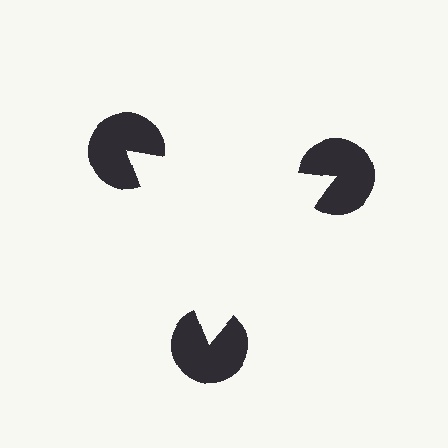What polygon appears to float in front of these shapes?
An illusory triangle — its edges are inferred from the aligned wedge cuts in the pac-man discs, not physically drawn.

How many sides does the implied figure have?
3 sides.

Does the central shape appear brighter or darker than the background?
It typically appears slightly brighter than the background, even though no actual brightness change is drawn.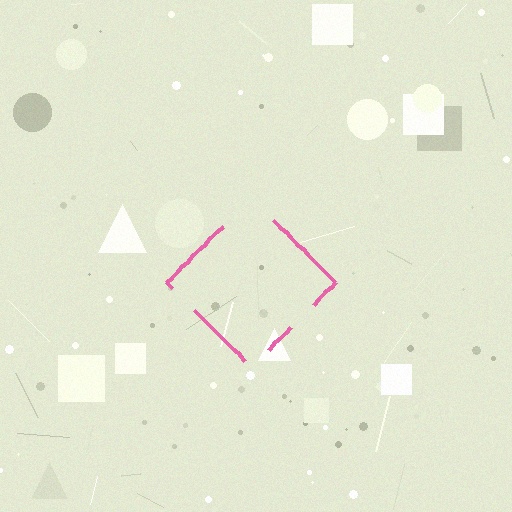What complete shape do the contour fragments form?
The contour fragments form a diamond.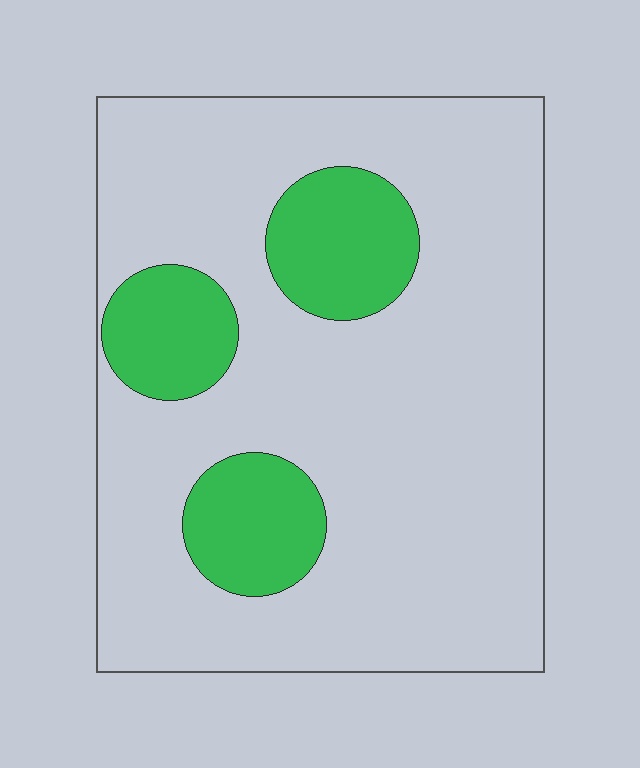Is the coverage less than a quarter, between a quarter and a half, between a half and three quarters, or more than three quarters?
Less than a quarter.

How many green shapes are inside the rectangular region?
3.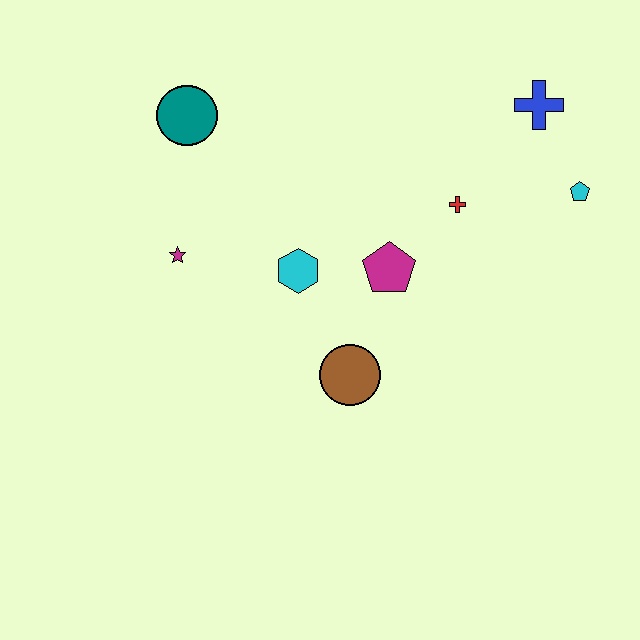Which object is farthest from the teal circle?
The cyan pentagon is farthest from the teal circle.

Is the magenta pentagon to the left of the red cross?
Yes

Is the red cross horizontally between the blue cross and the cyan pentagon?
No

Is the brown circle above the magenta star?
No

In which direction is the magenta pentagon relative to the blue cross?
The magenta pentagon is below the blue cross.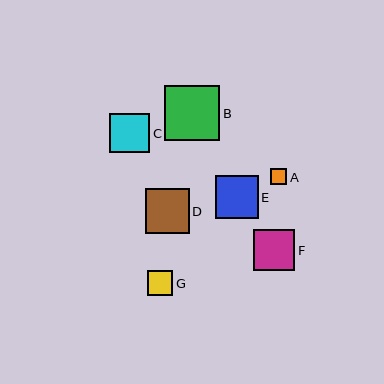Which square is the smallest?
Square A is the smallest with a size of approximately 16 pixels.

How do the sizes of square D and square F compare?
Square D and square F are approximately the same size.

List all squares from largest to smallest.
From largest to smallest: B, D, E, F, C, G, A.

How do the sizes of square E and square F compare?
Square E and square F are approximately the same size.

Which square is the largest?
Square B is the largest with a size of approximately 55 pixels.